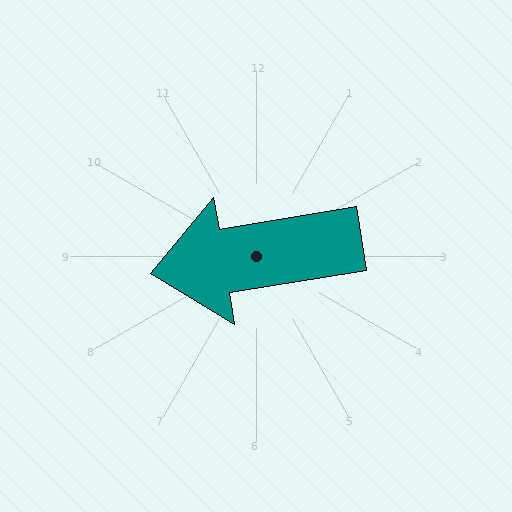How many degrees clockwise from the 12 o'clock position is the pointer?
Approximately 261 degrees.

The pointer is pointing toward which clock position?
Roughly 9 o'clock.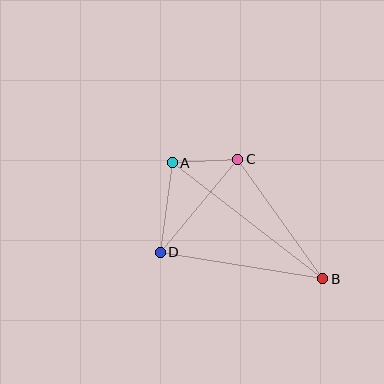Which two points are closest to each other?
Points A and C are closest to each other.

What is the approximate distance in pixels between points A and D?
The distance between A and D is approximately 90 pixels.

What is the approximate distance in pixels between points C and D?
The distance between C and D is approximately 121 pixels.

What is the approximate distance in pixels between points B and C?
The distance between B and C is approximately 147 pixels.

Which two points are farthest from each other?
Points A and B are farthest from each other.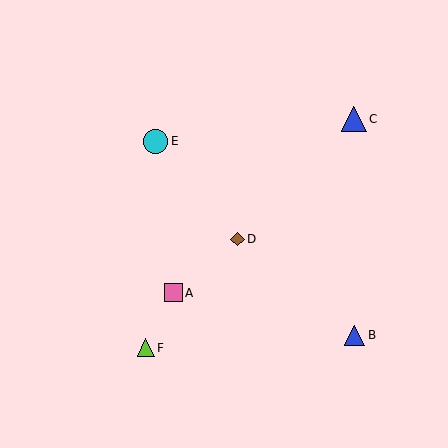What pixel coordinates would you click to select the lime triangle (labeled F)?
Click at (146, 348) to select the lime triangle F.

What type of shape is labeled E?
Shape E is a cyan circle.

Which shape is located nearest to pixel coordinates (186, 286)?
The pink square (labeled A) at (173, 293) is nearest to that location.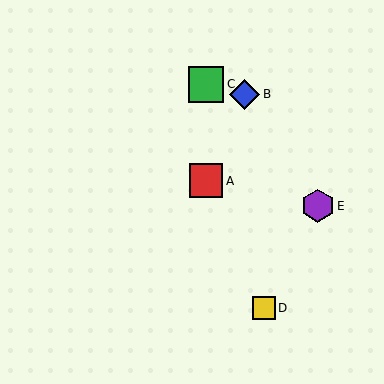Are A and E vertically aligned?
No, A is at x≈206 and E is at x≈318.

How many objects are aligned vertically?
2 objects (A, C) are aligned vertically.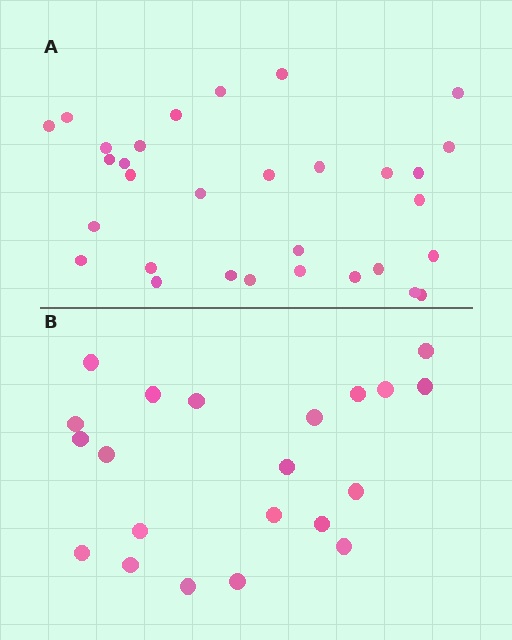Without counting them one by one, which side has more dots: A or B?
Region A (the top region) has more dots.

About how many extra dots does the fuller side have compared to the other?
Region A has roughly 10 or so more dots than region B.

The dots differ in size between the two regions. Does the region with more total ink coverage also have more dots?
No. Region B has more total ink coverage because its dots are larger, but region A actually contains more individual dots. Total area can be misleading — the number of items is what matters here.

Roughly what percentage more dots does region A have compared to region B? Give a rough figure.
About 50% more.